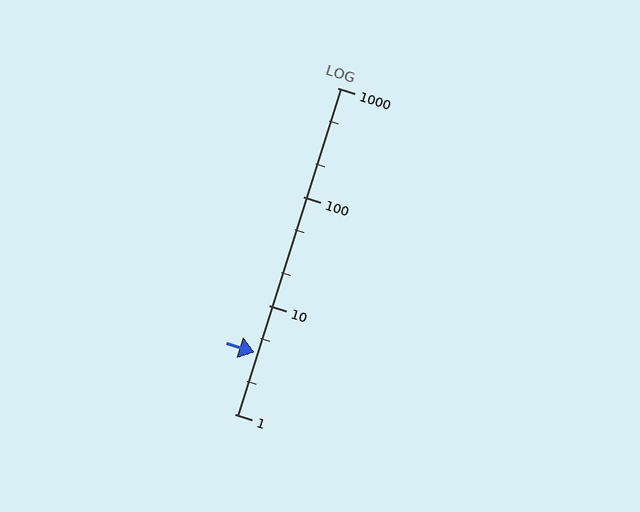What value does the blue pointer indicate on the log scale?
The pointer indicates approximately 3.7.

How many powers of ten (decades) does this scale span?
The scale spans 3 decades, from 1 to 1000.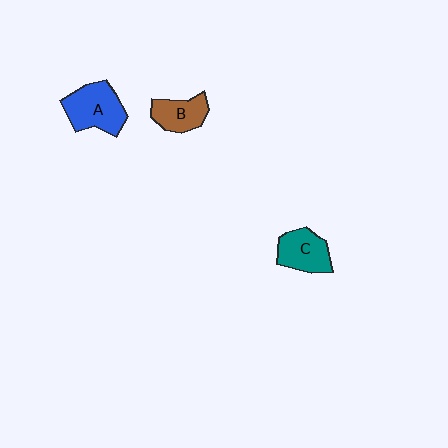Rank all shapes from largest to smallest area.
From largest to smallest: A (blue), C (teal), B (brown).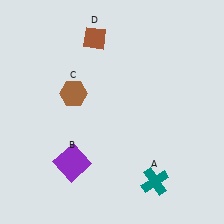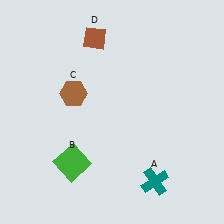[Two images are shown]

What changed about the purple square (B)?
In Image 1, B is purple. In Image 2, it changed to green.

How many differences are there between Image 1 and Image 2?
There is 1 difference between the two images.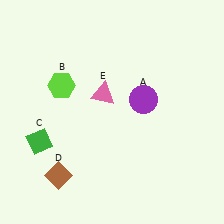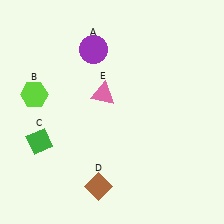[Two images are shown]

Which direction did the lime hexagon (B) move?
The lime hexagon (B) moved left.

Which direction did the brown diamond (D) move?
The brown diamond (D) moved right.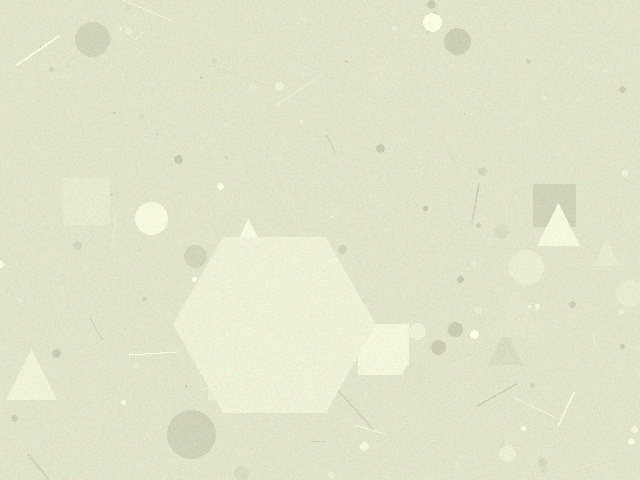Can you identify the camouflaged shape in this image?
The camouflaged shape is a hexagon.